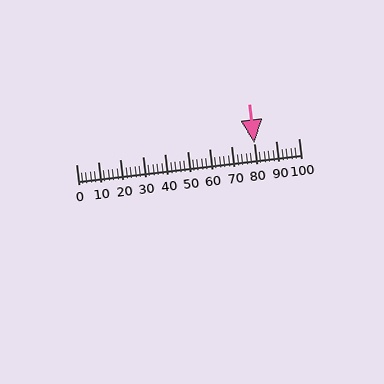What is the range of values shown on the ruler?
The ruler shows values from 0 to 100.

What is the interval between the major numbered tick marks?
The major tick marks are spaced 10 units apart.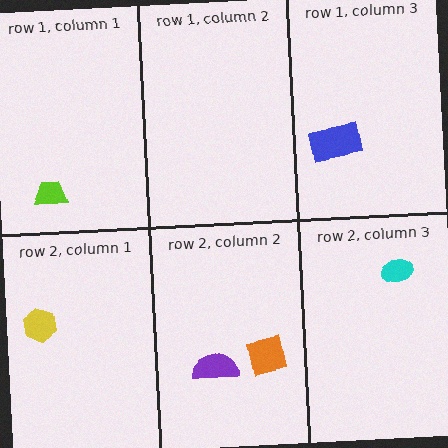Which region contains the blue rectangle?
The row 1, column 3 region.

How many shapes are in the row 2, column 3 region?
1.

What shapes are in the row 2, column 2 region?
The orange square, the purple semicircle.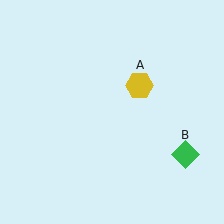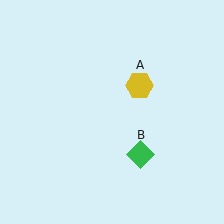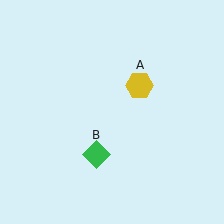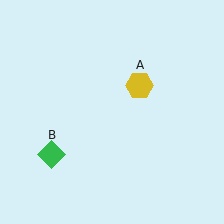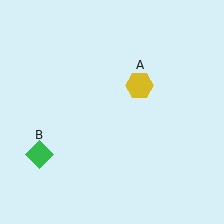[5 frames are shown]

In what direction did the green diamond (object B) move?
The green diamond (object B) moved left.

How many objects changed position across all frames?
1 object changed position: green diamond (object B).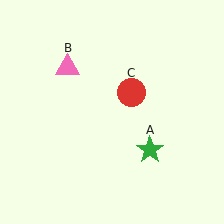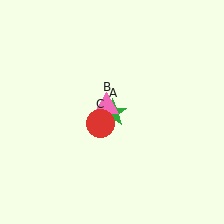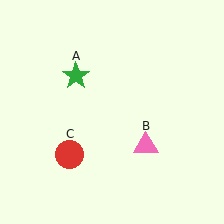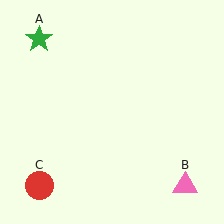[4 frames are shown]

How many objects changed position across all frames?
3 objects changed position: green star (object A), pink triangle (object B), red circle (object C).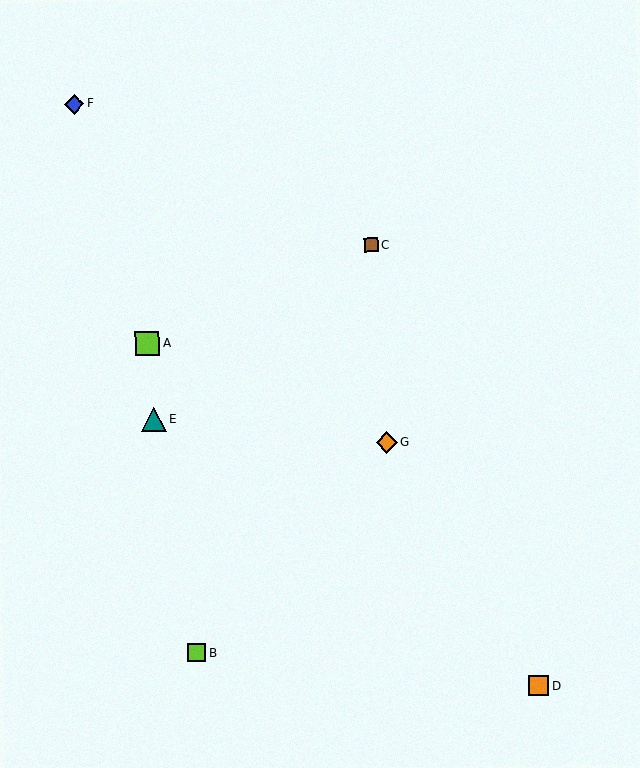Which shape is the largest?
The teal triangle (labeled E) is the largest.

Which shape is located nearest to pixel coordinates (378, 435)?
The orange diamond (labeled G) at (386, 443) is nearest to that location.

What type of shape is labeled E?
Shape E is a teal triangle.